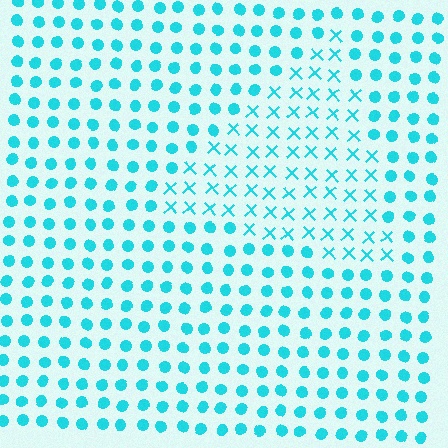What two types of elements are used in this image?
The image uses X marks inside the triangle region and circles outside it.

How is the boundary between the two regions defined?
The boundary is defined by a change in element shape: X marks inside vs. circles outside. All elements share the same color and spacing.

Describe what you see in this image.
The image is filled with small cyan elements arranged in a uniform grid. A triangle-shaped region contains X marks, while the surrounding area contains circles. The boundary is defined purely by the change in element shape.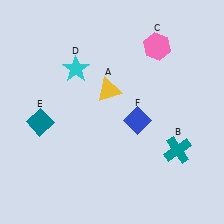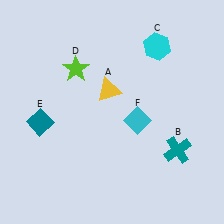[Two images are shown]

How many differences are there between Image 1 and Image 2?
There are 3 differences between the two images.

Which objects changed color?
C changed from pink to cyan. D changed from cyan to lime. F changed from blue to cyan.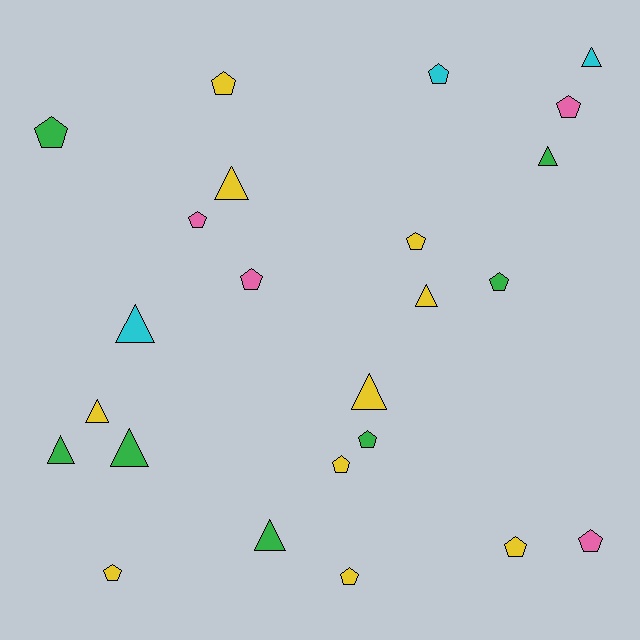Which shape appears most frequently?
Pentagon, with 14 objects.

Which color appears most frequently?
Yellow, with 10 objects.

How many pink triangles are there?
There are no pink triangles.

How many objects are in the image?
There are 24 objects.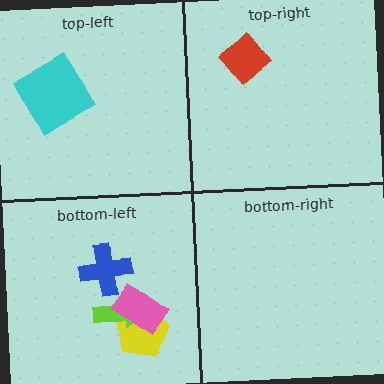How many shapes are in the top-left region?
1.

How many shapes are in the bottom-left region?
4.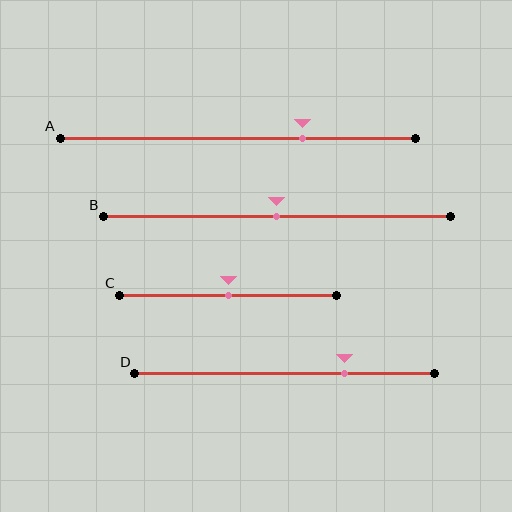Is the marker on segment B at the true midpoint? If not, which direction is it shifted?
Yes, the marker on segment B is at the true midpoint.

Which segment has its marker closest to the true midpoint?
Segment B has its marker closest to the true midpoint.